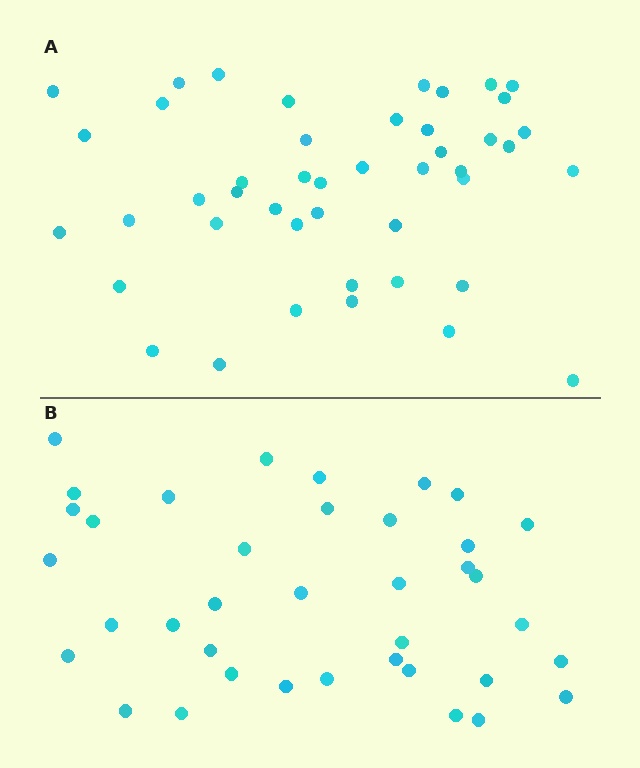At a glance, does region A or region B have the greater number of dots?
Region A (the top region) has more dots.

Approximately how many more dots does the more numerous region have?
Region A has roughly 8 or so more dots than region B.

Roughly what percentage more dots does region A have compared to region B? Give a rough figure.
About 20% more.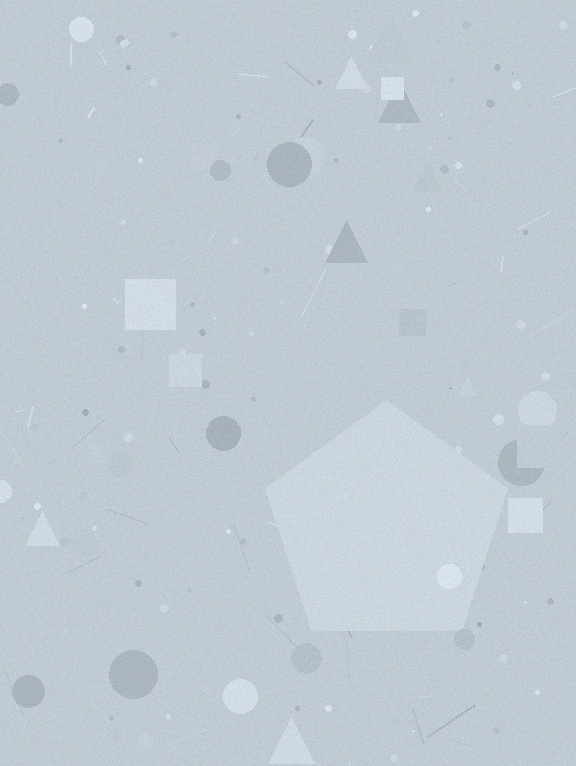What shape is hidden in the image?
A pentagon is hidden in the image.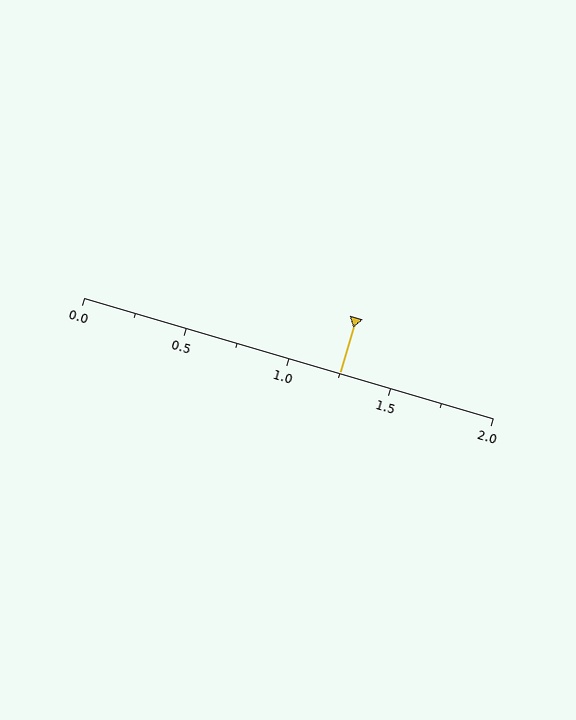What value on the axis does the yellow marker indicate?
The marker indicates approximately 1.25.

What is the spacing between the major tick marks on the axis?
The major ticks are spaced 0.5 apart.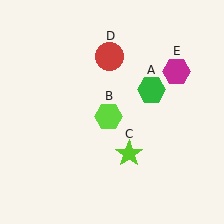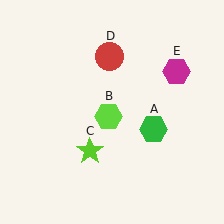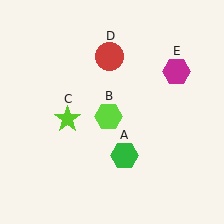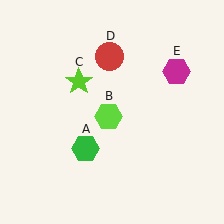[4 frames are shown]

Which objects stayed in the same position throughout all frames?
Lime hexagon (object B) and red circle (object D) and magenta hexagon (object E) remained stationary.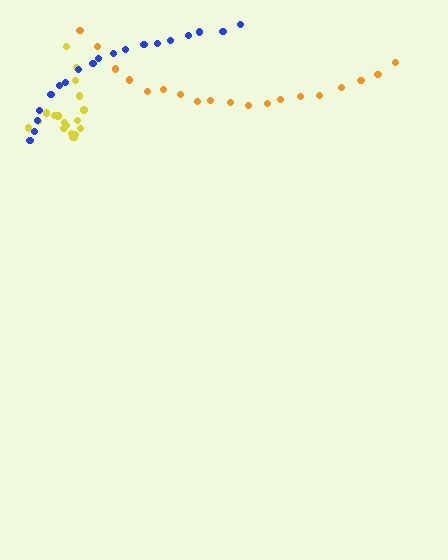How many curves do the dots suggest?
There are 3 distinct paths.